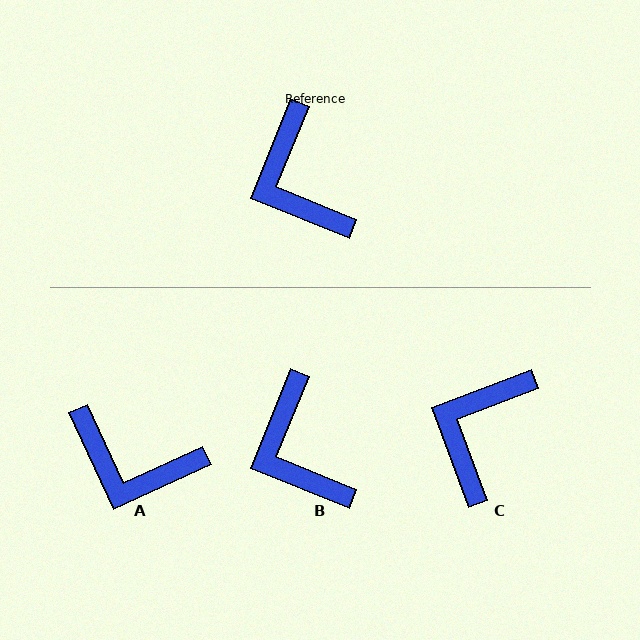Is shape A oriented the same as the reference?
No, it is off by about 47 degrees.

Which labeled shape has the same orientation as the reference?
B.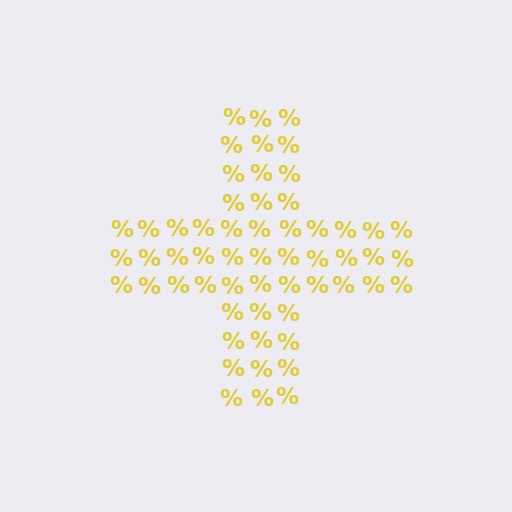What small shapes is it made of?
It is made of small percent signs.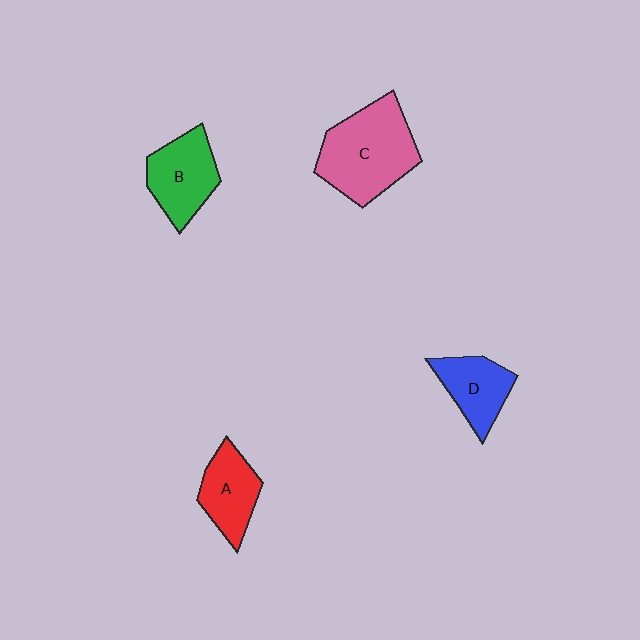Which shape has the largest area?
Shape C (pink).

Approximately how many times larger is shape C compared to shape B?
Approximately 1.5 times.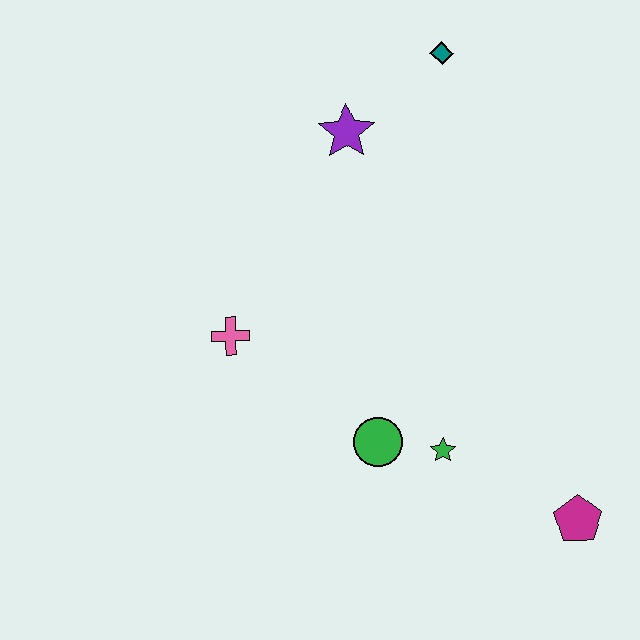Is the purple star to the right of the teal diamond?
No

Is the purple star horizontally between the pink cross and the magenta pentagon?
Yes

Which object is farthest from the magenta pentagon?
The teal diamond is farthest from the magenta pentagon.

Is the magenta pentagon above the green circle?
No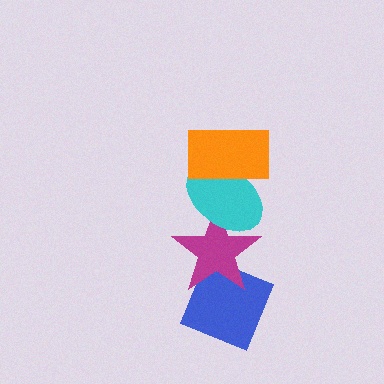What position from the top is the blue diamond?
The blue diamond is 4th from the top.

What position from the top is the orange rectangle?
The orange rectangle is 1st from the top.